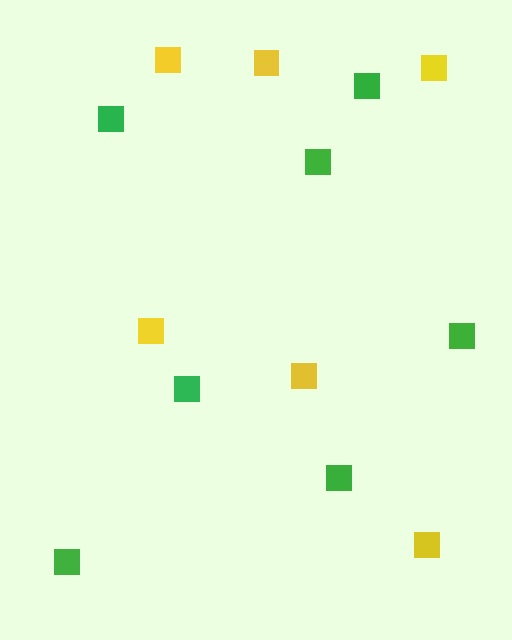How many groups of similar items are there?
There are 2 groups: one group of green squares (7) and one group of yellow squares (6).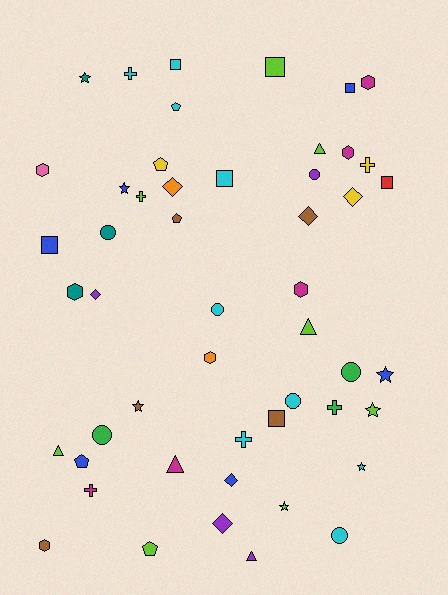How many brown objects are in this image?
There are 5 brown objects.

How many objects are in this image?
There are 50 objects.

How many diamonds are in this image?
There are 6 diamonds.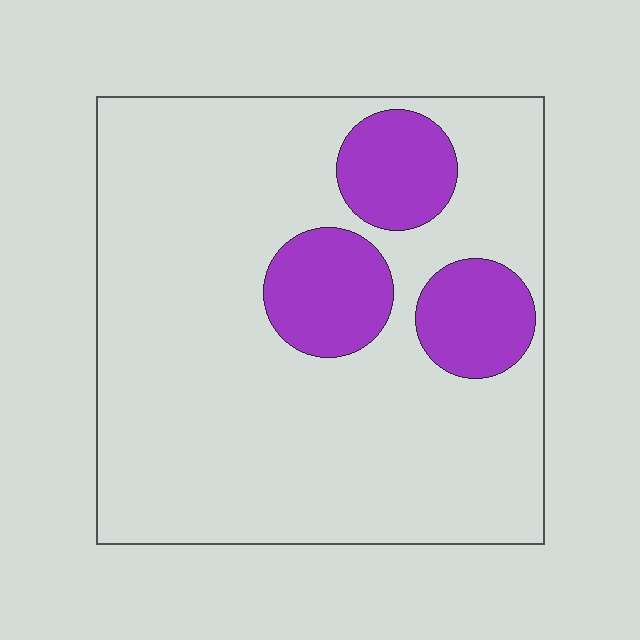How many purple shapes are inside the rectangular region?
3.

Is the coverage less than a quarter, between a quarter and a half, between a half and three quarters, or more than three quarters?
Less than a quarter.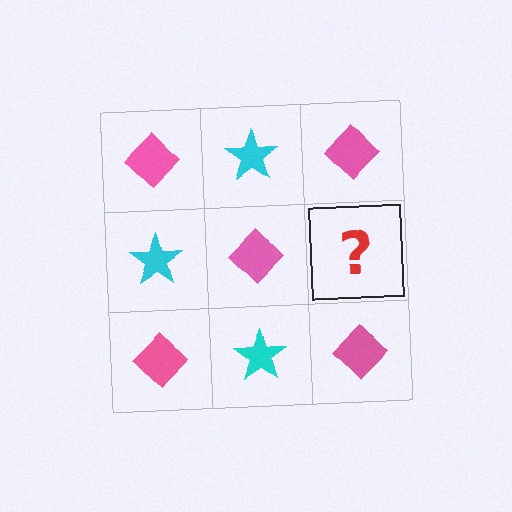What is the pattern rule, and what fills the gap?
The rule is that it alternates pink diamond and cyan star in a checkerboard pattern. The gap should be filled with a cyan star.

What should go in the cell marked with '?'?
The missing cell should contain a cyan star.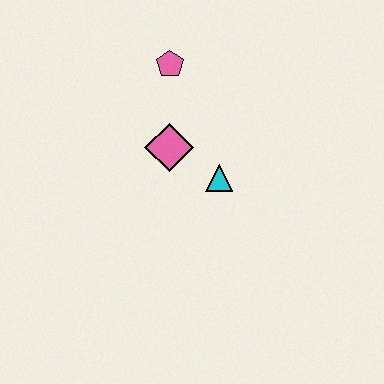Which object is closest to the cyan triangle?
The pink diamond is closest to the cyan triangle.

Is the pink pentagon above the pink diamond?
Yes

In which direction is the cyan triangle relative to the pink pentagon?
The cyan triangle is below the pink pentagon.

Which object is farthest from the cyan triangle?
The pink pentagon is farthest from the cyan triangle.